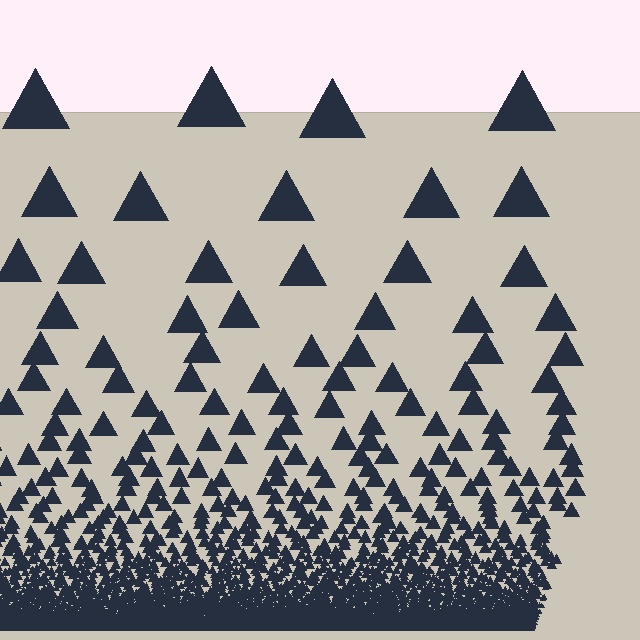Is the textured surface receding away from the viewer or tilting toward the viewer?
The surface appears to tilt toward the viewer. Texture elements get larger and sparser toward the top.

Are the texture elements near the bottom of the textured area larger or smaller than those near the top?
Smaller. The gradient is inverted — elements near the bottom are smaller and denser.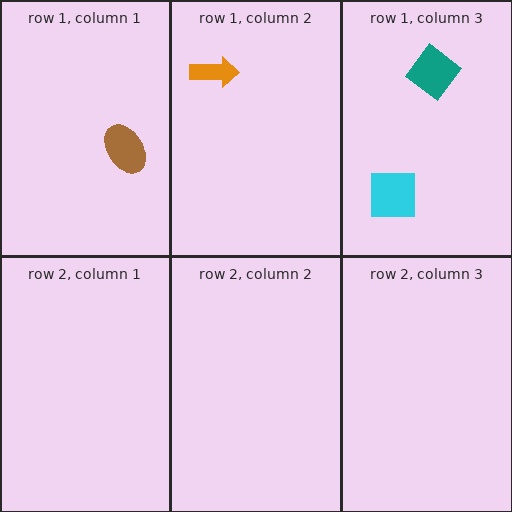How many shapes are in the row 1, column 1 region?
1.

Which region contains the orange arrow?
The row 1, column 2 region.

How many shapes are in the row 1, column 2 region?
1.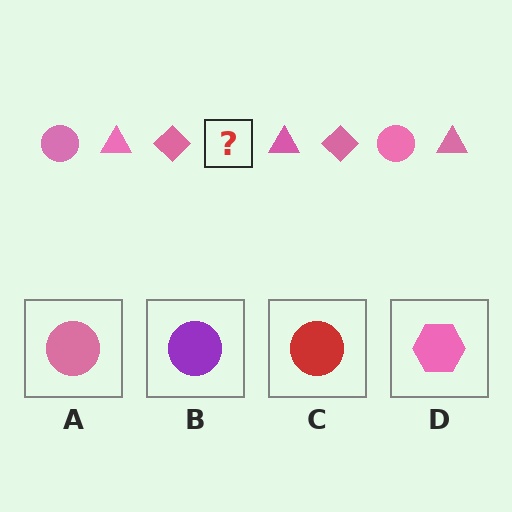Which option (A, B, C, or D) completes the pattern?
A.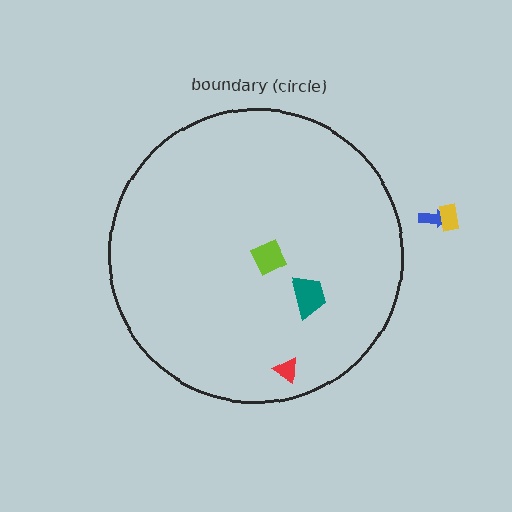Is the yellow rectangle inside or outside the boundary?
Outside.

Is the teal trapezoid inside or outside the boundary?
Inside.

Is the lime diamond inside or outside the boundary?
Inside.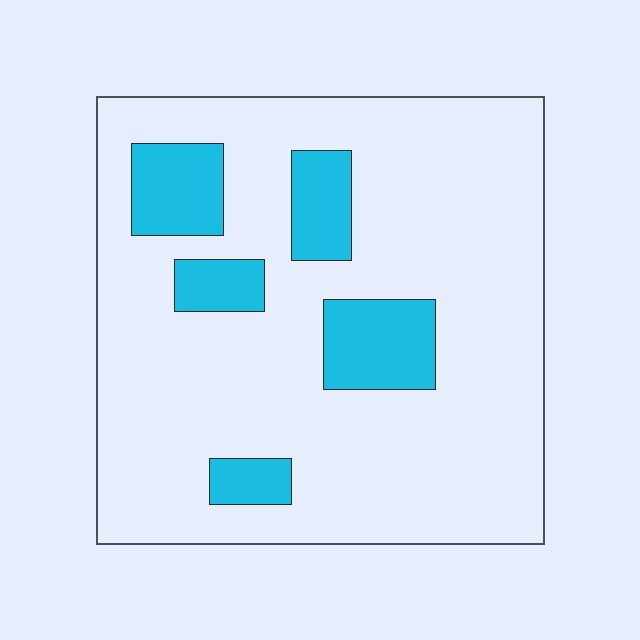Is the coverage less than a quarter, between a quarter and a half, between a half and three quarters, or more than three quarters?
Less than a quarter.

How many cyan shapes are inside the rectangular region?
5.